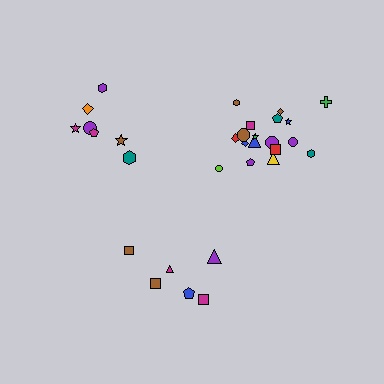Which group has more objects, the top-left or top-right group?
The top-right group.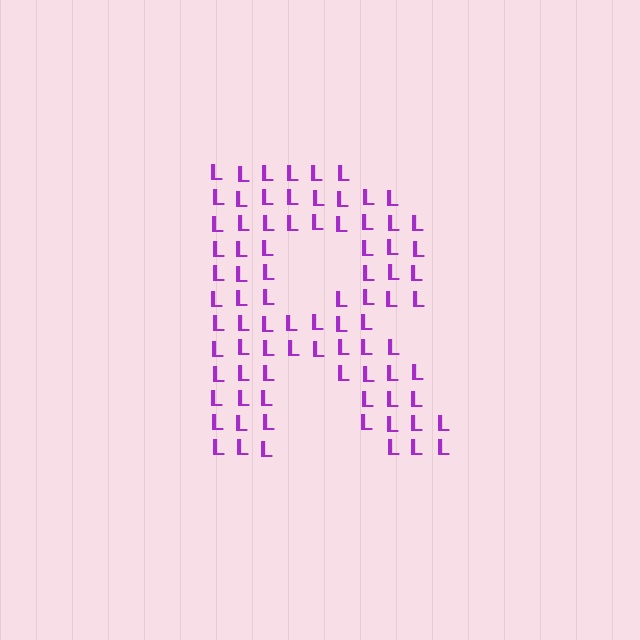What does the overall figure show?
The overall figure shows the letter R.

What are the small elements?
The small elements are letter L's.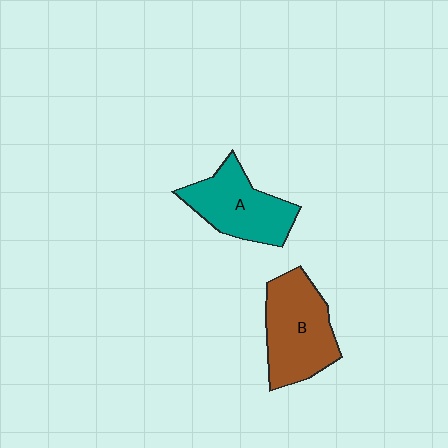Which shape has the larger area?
Shape B (brown).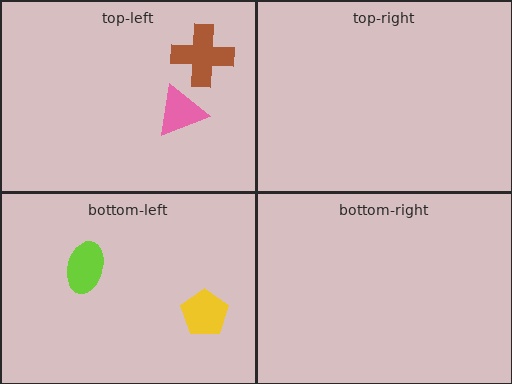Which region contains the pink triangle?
The top-left region.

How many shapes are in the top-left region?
2.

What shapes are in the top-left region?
The pink triangle, the brown cross.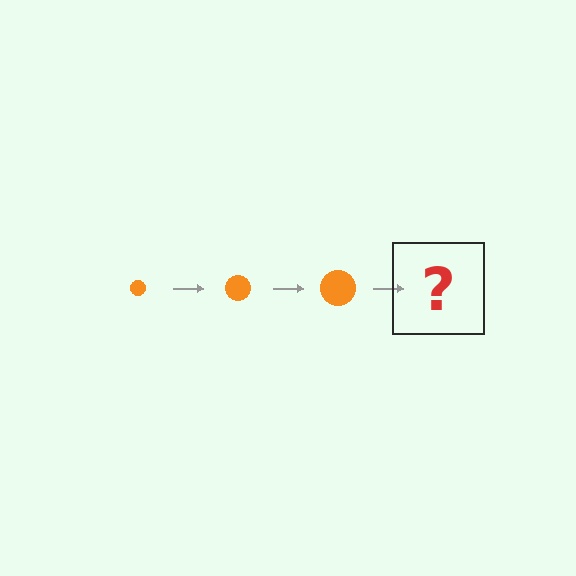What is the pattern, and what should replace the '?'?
The pattern is that the circle gets progressively larger each step. The '?' should be an orange circle, larger than the previous one.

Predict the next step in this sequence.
The next step is an orange circle, larger than the previous one.